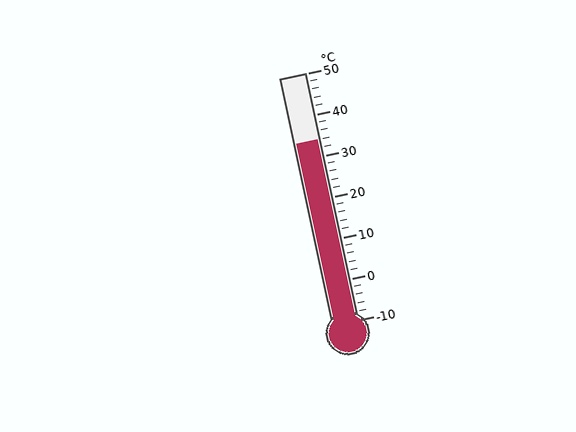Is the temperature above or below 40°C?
The temperature is below 40°C.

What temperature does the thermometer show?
The thermometer shows approximately 34°C.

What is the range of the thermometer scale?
The thermometer scale ranges from -10°C to 50°C.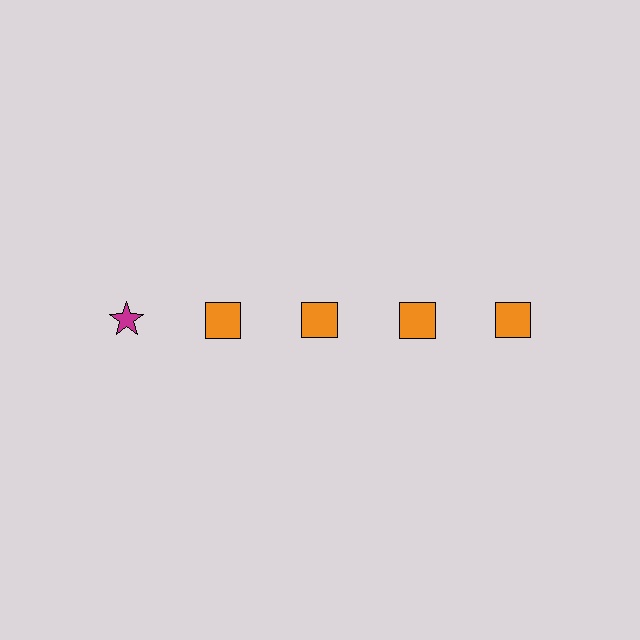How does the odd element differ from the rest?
It differs in both color (magenta instead of orange) and shape (star instead of square).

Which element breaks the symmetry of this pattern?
The magenta star in the top row, leftmost column breaks the symmetry. All other shapes are orange squares.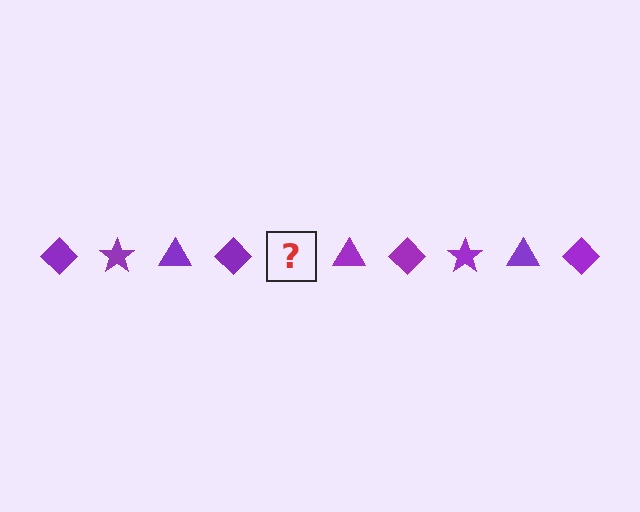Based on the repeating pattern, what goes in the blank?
The blank should be a purple star.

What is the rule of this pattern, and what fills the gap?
The rule is that the pattern cycles through diamond, star, triangle shapes in purple. The gap should be filled with a purple star.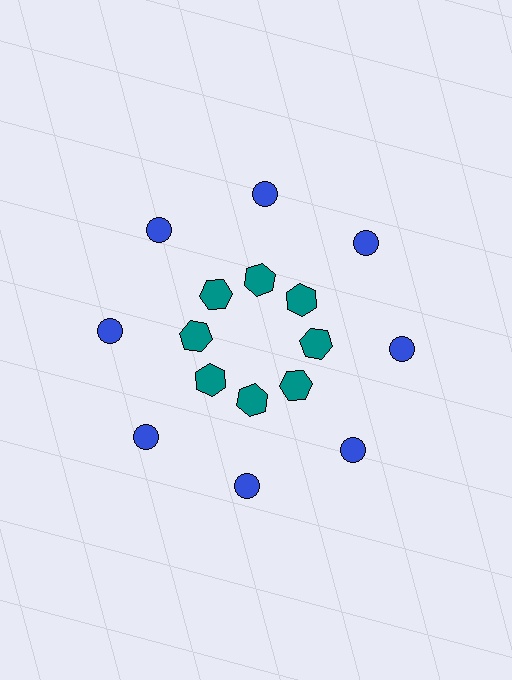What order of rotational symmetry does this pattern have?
This pattern has 8-fold rotational symmetry.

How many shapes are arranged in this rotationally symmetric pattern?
There are 16 shapes, arranged in 8 groups of 2.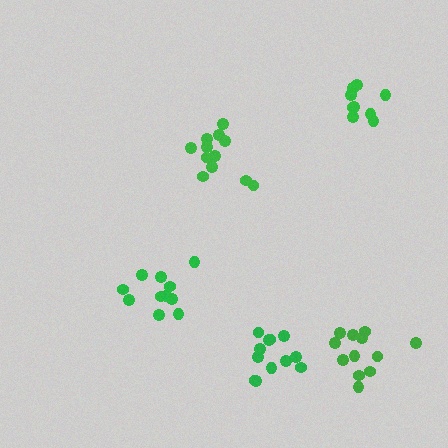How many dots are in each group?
Group 1: 12 dots, Group 2: 12 dots, Group 3: 11 dots, Group 4: 12 dots, Group 5: 9 dots (56 total).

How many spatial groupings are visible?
There are 5 spatial groupings.